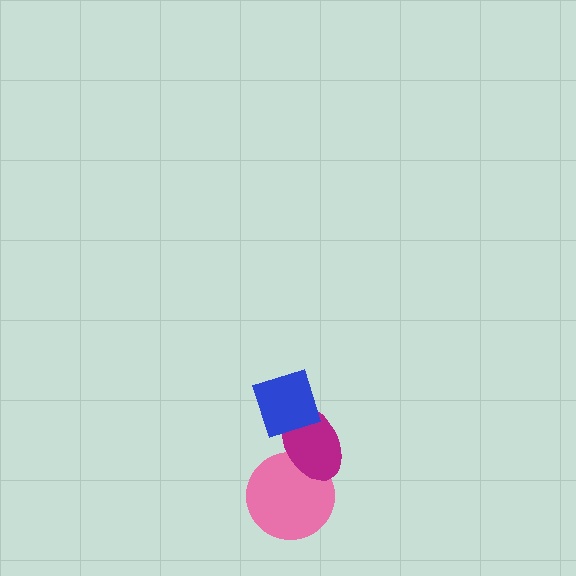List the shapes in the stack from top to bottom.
From top to bottom: the blue diamond, the magenta ellipse, the pink circle.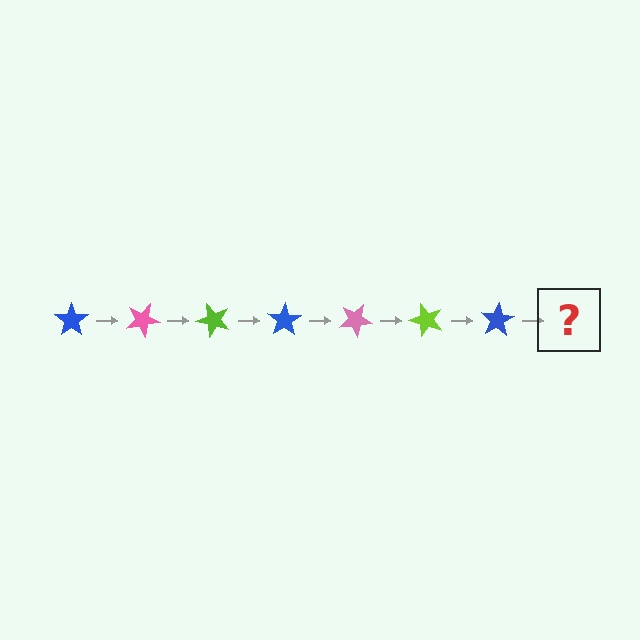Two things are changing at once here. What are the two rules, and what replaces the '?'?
The two rules are that it rotates 25 degrees each step and the color cycles through blue, pink, and lime. The '?' should be a pink star, rotated 175 degrees from the start.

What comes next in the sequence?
The next element should be a pink star, rotated 175 degrees from the start.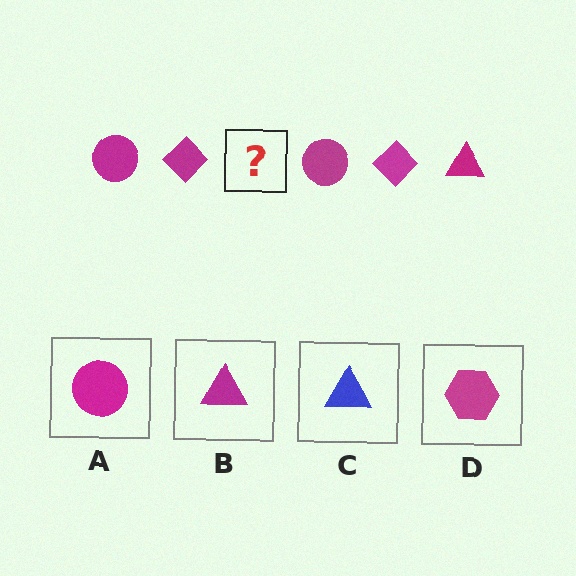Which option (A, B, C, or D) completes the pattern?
B.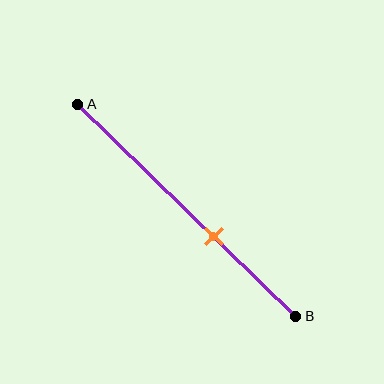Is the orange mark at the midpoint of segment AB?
No, the mark is at about 60% from A, not at the 50% midpoint.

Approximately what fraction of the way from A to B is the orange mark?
The orange mark is approximately 60% of the way from A to B.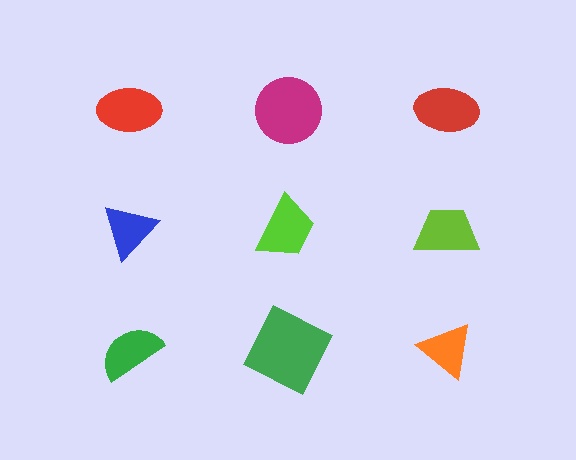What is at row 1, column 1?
A red ellipse.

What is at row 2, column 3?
A lime trapezoid.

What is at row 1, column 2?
A magenta circle.